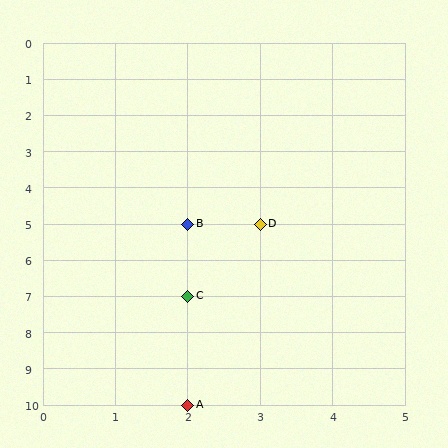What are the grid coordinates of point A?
Point A is at grid coordinates (2, 10).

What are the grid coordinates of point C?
Point C is at grid coordinates (2, 7).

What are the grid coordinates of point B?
Point B is at grid coordinates (2, 5).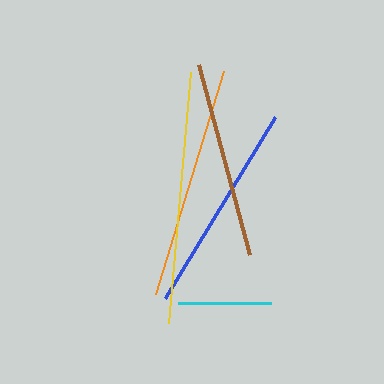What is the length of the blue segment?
The blue segment is approximately 212 pixels long.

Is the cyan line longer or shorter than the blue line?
The blue line is longer than the cyan line.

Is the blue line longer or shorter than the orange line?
The orange line is longer than the blue line.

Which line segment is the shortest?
The cyan line is the shortest at approximately 93 pixels.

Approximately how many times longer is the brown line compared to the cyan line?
The brown line is approximately 2.1 times the length of the cyan line.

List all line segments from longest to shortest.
From longest to shortest: yellow, orange, blue, brown, cyan.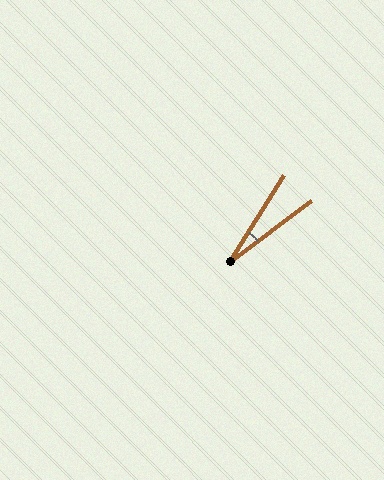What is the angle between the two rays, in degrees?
Approximately 21 degrees.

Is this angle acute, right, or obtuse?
It is acute.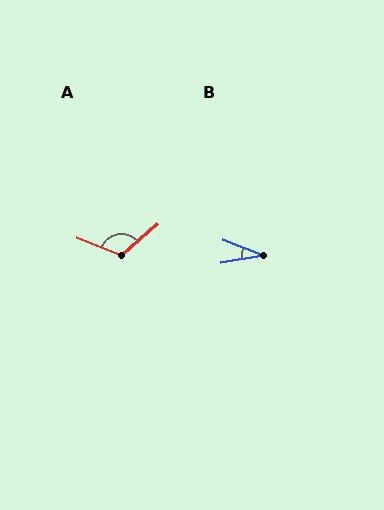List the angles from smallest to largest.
B (30°), A (117°).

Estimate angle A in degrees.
Approximately 117 degrees.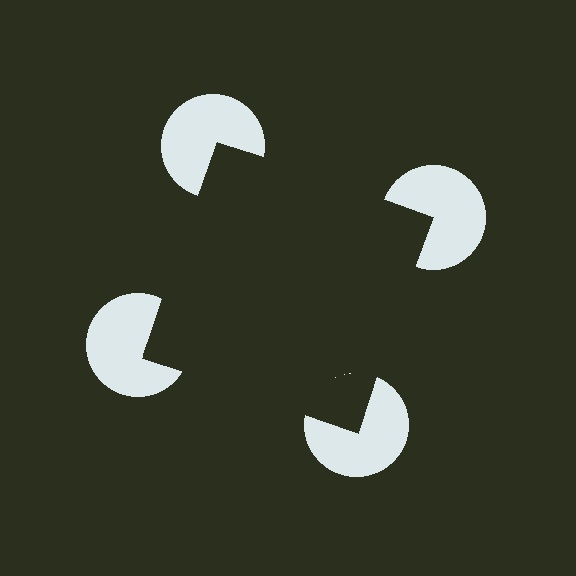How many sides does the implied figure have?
4 sides.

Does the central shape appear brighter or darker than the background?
It typically appears slightly darker than the background, even though no actual brightness change is drawn.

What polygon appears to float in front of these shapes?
An illusory square — its edges are inferred from the aligned wedge cuts in the pac-man discs, not physically drawn.